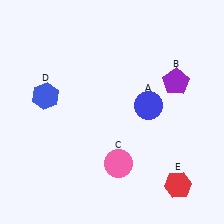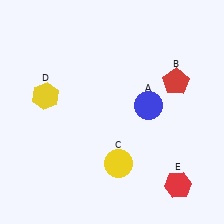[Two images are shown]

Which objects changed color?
B changed from purple to red. C changed from pink to yellow. D changed from blue to yellow.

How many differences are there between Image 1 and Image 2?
There are 3 differences between the two images.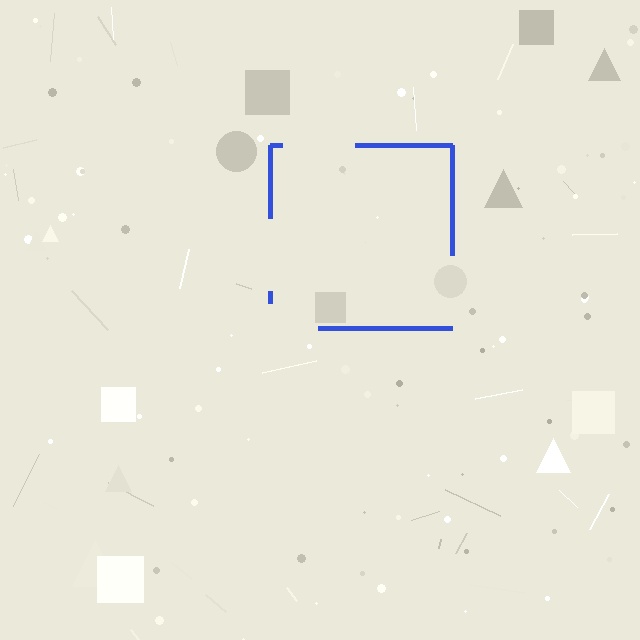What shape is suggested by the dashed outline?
The dashed outline suggests a square.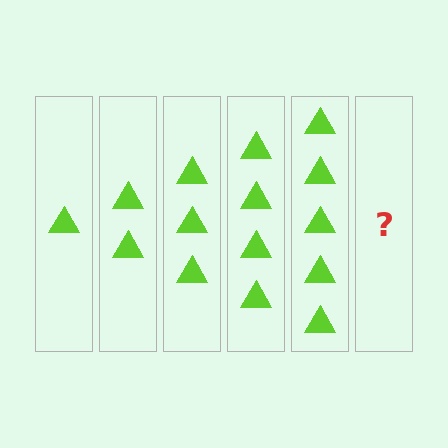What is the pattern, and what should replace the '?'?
The pattern is that each step adds one more triangle. The '?' should be 6 triangles.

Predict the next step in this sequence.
The next step is 6 triangles.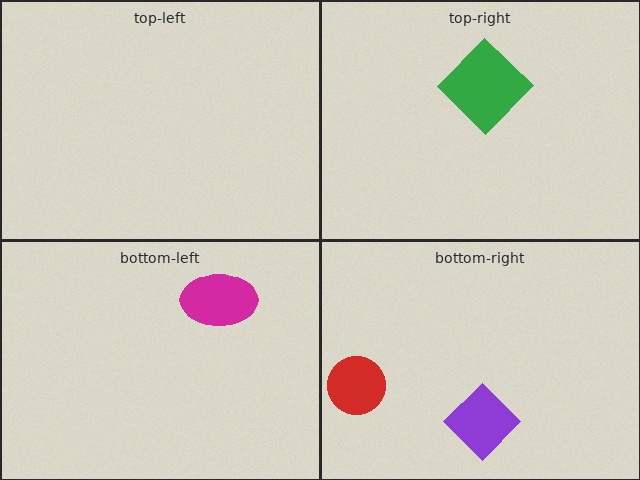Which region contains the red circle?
The bottom-right region.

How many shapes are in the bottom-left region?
1.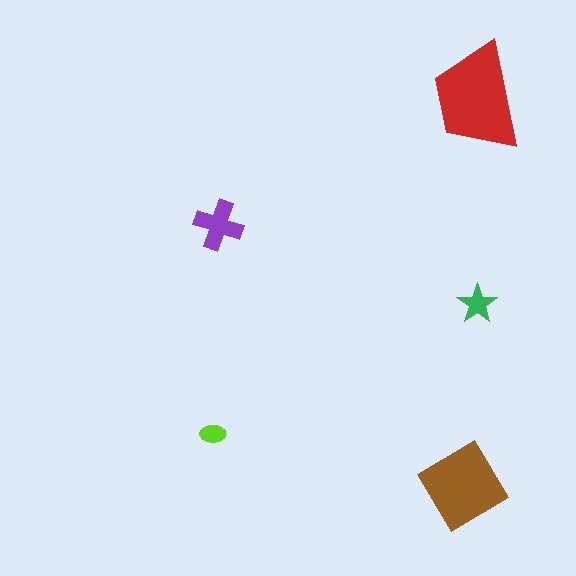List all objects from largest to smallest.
The red trapezoid, the brown diamond, the purple cross, the green star, the lime ellipse.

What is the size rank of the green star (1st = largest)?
4th.